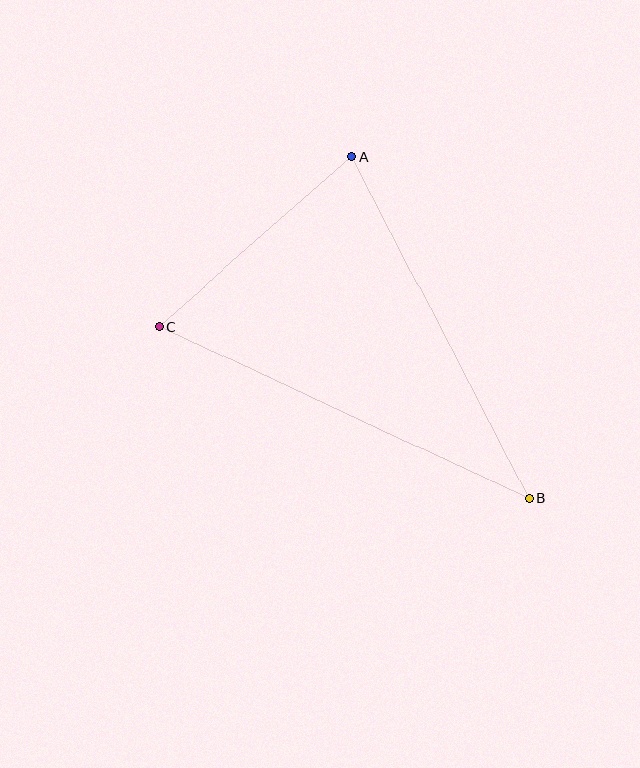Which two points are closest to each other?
Points A and C are closest to each other.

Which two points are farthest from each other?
Points B and C are farthest from each other.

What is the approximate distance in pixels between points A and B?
The distance between A and B is approximately 385 pixels.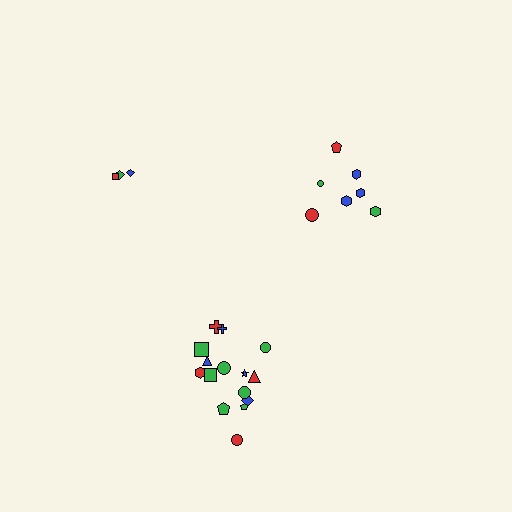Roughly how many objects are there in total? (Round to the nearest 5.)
Roughly 25 objects in total.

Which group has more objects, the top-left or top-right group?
The top-right group.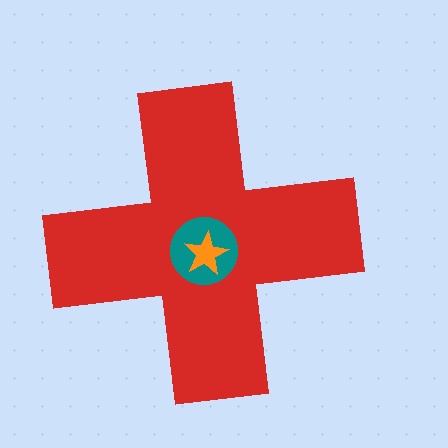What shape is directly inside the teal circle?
The orange star.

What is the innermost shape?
The orange star.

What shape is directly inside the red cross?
The teal circle.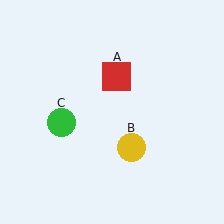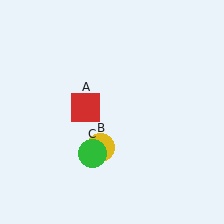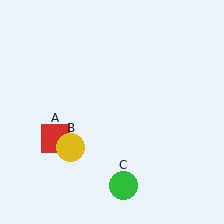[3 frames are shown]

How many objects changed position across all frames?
3 objects changed position: red square (object A), yellow circle (object B), green circle (object C).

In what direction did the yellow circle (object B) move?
The yellow circle (object B) moved left.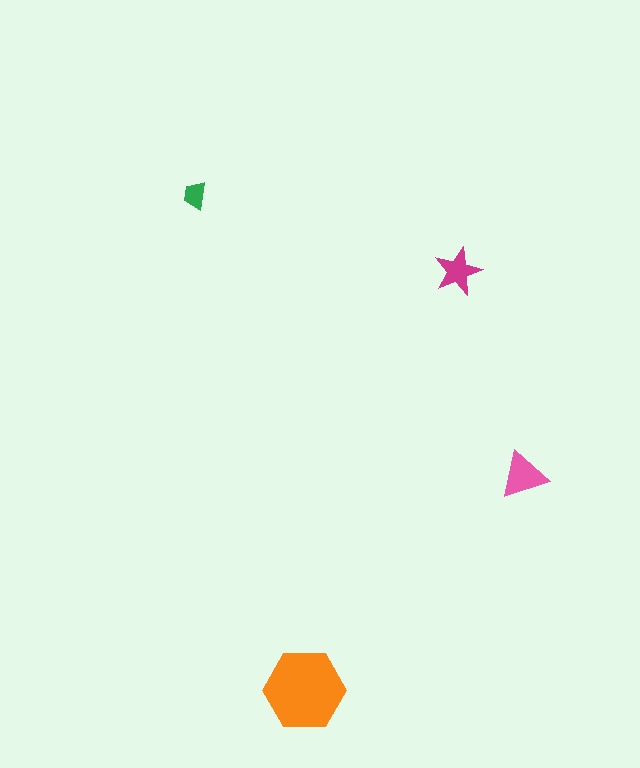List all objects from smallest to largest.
The green trapezoid, the magenta star, the pink triangle, the orange hexagon.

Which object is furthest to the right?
The pink triangle is rightmost.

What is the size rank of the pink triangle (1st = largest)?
2nd.